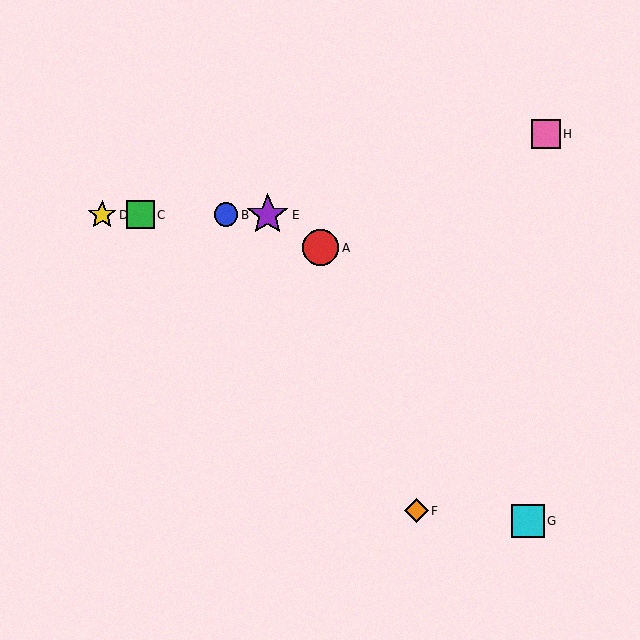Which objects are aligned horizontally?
Objects B, C, D, E are aligned horizontally.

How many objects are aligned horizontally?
4 objects (B, C, D, E) are aligned horizontally.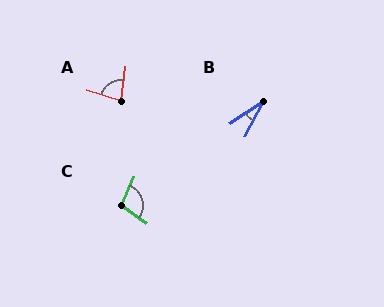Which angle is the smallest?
B, at approximately 30 degrees.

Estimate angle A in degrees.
Approximately 79 degrees.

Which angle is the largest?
C, at approximately 102 degrees.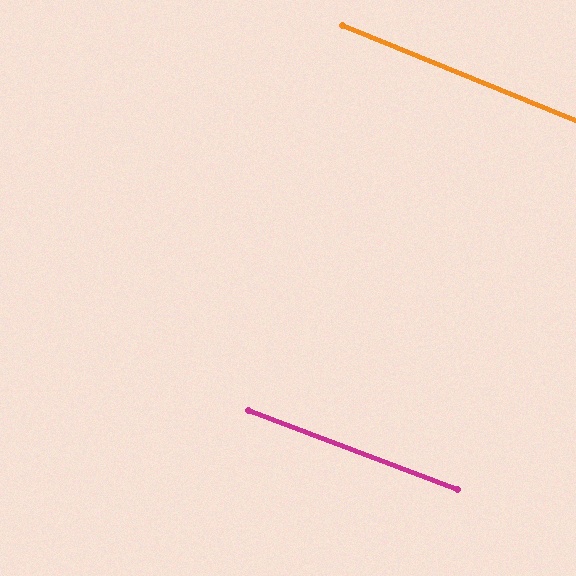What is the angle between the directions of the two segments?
Approximately 2 degrees.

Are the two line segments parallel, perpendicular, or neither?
Parallel — their directions differ by only 1.7°.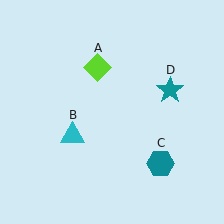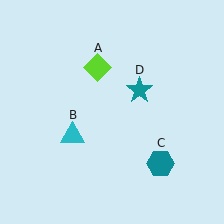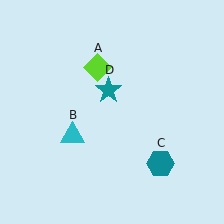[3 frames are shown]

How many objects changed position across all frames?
1 object changed position: teal star (object D).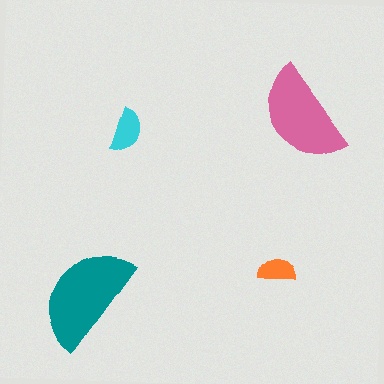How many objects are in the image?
There are 4 objects in the image.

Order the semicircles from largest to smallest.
the teal one, the pink one, the cyan one, the orange one.